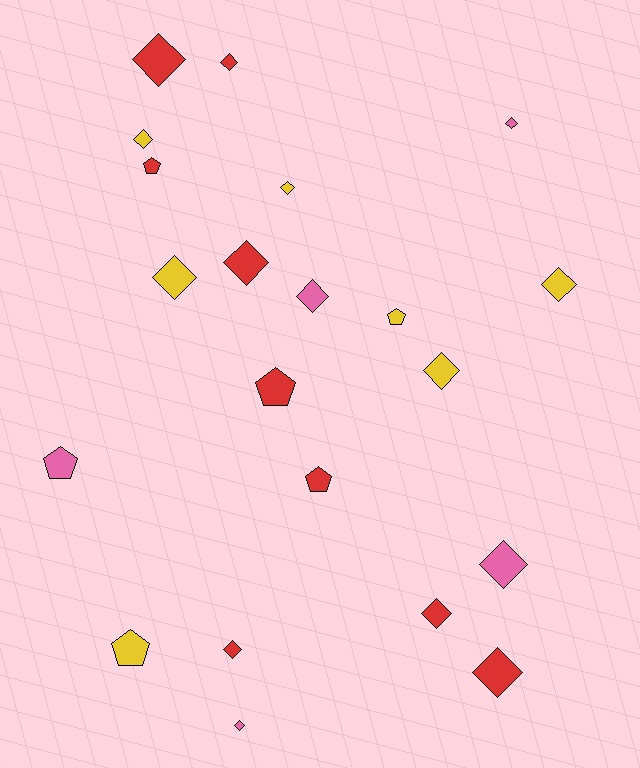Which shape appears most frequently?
Diamond, with 15 objects.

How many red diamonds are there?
There are 6 red diamonds.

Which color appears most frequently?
Red, with 9 objects.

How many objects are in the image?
There are 21 objects.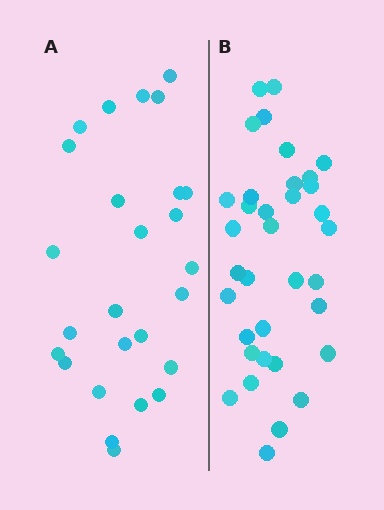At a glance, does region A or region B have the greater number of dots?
Region B (the right region) has more dots.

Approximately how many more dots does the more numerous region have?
Region B has roughly 8 or so more dots than region A.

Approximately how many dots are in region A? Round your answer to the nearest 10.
About 30 dots. (The exact count is 26, which rounds to 30.)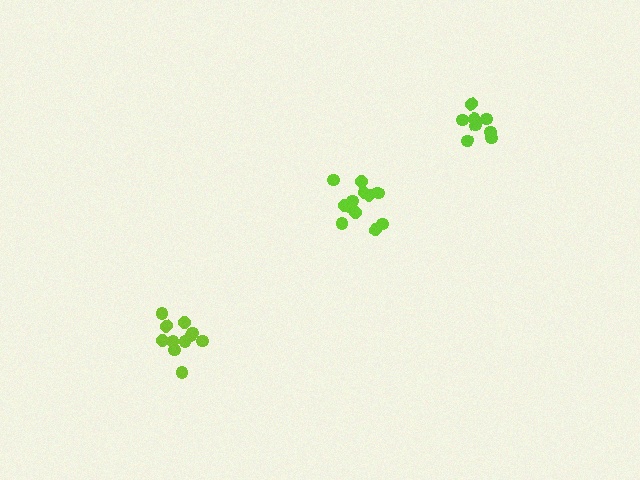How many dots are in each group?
Group 1: 12 dots, Group 2: 11 dots, Group 3: 8 dots (31 total).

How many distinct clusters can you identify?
There are 3 distinct clusters.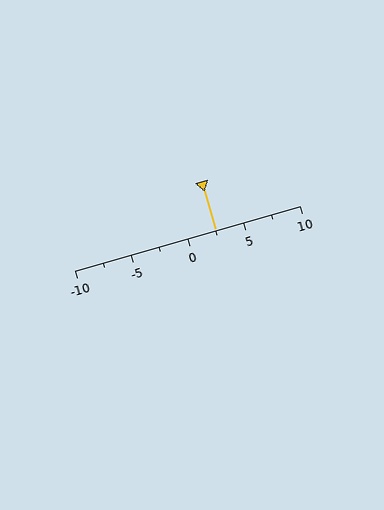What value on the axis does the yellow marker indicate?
The marker indicates approximately 2.5.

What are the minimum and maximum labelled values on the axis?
The axis runs from -10 to 10.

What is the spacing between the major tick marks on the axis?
The major ticks are spaced 5 apart.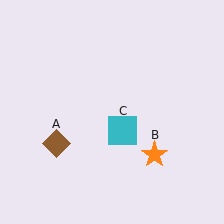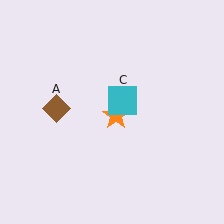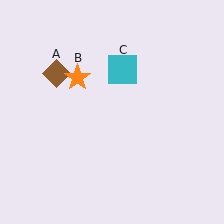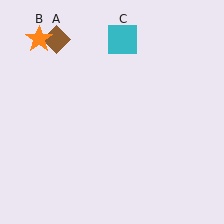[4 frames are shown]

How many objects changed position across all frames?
3 objects changed position: brown diamond (object A), orange star (object B), cyan square (object C).